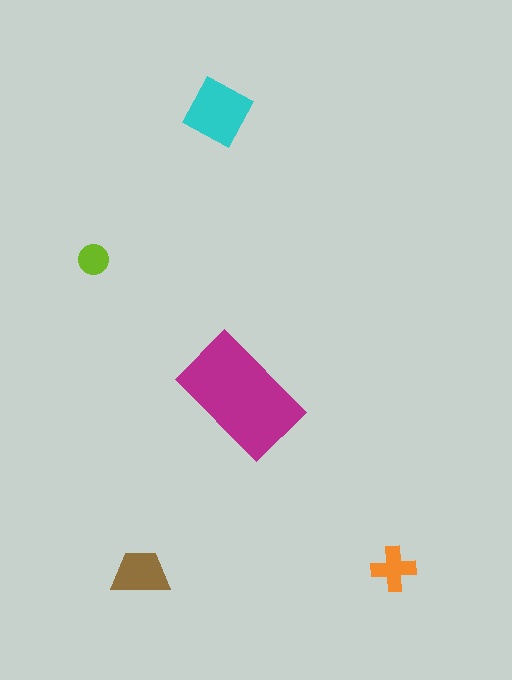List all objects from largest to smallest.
The magenta rectangle, the cyan square, the brown trapezoid, the orange cross, the lime circle.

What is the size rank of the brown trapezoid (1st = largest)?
3rd.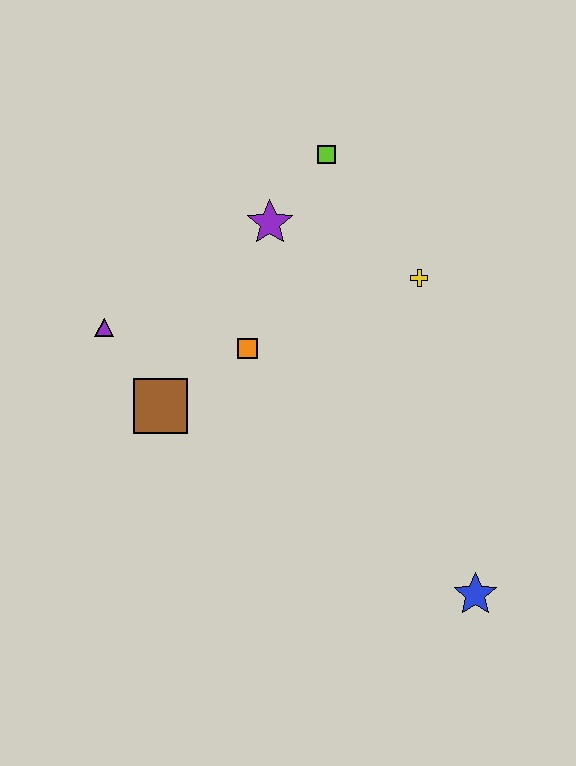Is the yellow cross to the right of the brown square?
Yes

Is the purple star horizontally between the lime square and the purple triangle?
Yes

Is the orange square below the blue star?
No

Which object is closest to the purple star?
The lime square is closest to the purple star.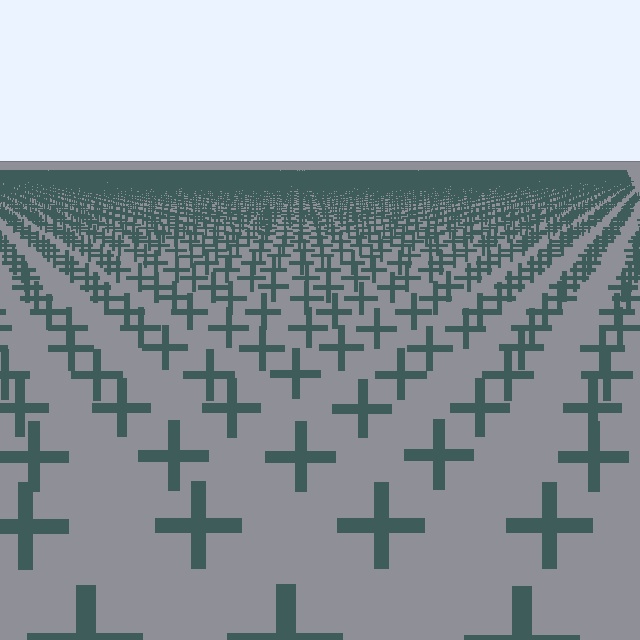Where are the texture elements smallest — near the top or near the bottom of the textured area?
Near the top.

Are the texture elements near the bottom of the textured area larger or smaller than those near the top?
Larger. Near the bottom, elements are closer to the viewer and appear at a bigger on-screen size.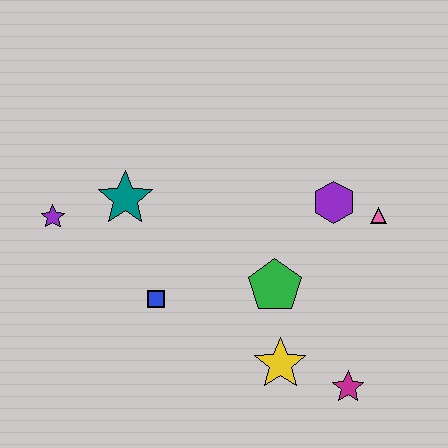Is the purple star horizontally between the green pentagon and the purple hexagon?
No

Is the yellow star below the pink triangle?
Yes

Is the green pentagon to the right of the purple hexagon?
No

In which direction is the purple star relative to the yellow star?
The purple star is to the left of the yellow star.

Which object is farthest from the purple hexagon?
The purple star is farthest from the purple hexagon.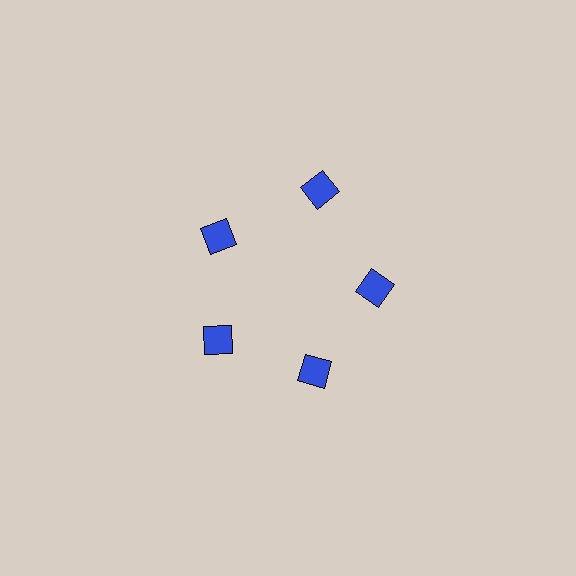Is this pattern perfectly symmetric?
No. The 5 blue squares are arranged in a ring, but one element near the 1 o'clock position is pushed outward from the center, breaking the 5-fold rotational symmetry.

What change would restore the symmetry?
The symmetry would be restored by moving it inward, back onto the ring so that all 5 squares sit at equal angles and equal distance from the center.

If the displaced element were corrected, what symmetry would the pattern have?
It would have 5-fold rotational symmetry — the pattern would map onto itself every 72 degrees.